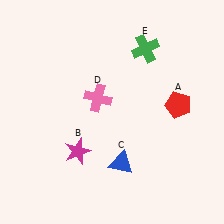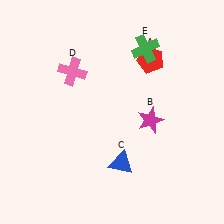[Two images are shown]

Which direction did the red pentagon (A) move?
The red pentagon (A) moved up.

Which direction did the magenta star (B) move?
The magenta star (B) moved right.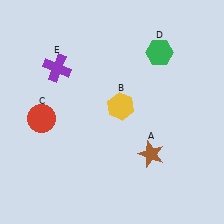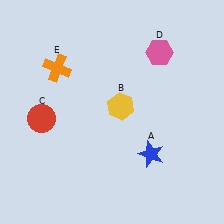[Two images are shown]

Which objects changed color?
A changed from brown to blue. D changed from green to pink. E changed from purple to orange.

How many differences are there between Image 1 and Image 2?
There are 3 differences between the two images.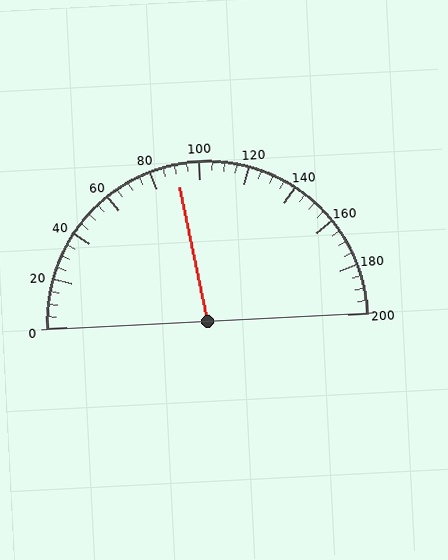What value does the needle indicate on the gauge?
The needle indicates approximately 90.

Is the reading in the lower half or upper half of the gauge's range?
The reading is in the lower half of the range (0 to 200).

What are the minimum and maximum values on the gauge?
The gauge ranges from 0 to 200.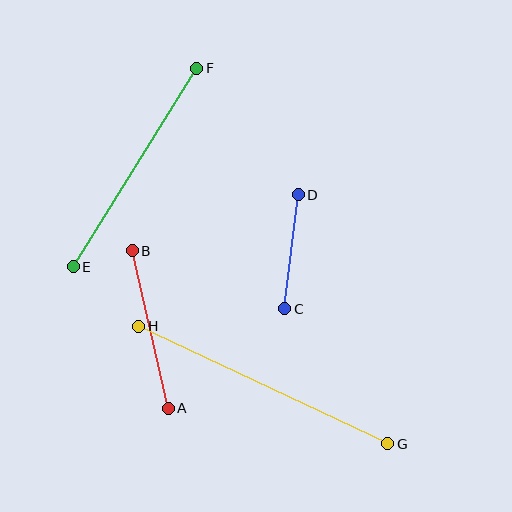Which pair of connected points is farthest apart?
Points G and H are farthest apart.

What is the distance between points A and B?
The distance is approximately 162 pixels.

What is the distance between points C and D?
The distance is approximately 115 pixels.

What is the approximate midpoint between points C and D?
The midpoint is at approximately (291, 252) pixels.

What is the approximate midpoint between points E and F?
The midpoint is at approximately (135, 168) pixels.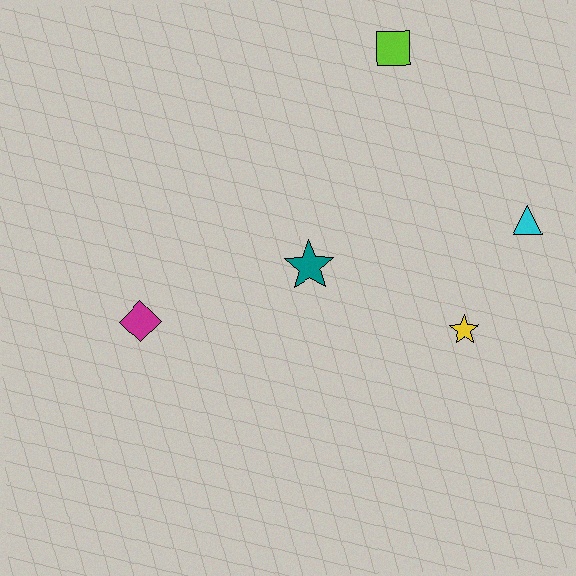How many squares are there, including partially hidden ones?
There is 1 square.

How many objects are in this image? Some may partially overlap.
There are 5 objects.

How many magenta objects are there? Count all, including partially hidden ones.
There is 1 magenta object.